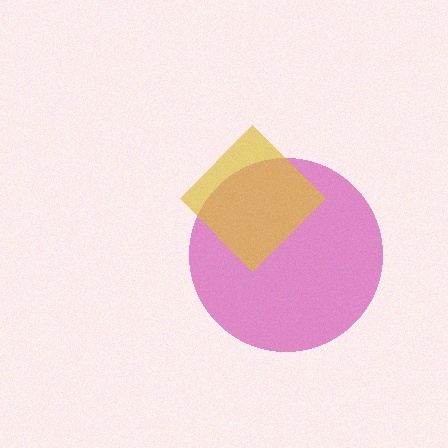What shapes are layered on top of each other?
The layered shapes are: a magenta circle, a yellow diamond.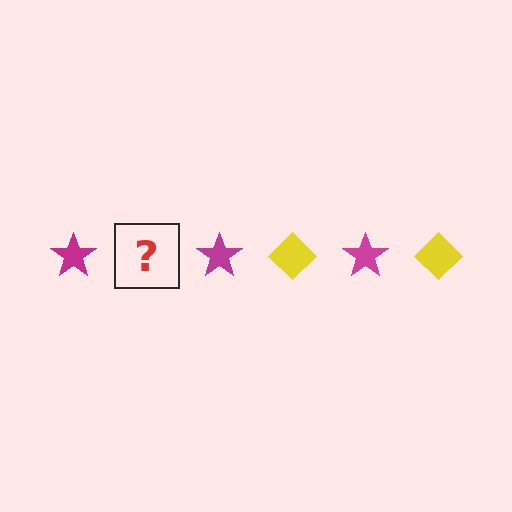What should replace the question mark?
The question mark should be replaced with a yellow diamond.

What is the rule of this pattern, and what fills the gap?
The rule is that the pattern alternates between magenta star and yellow diamond. The gap should be filled with a yellow diamond.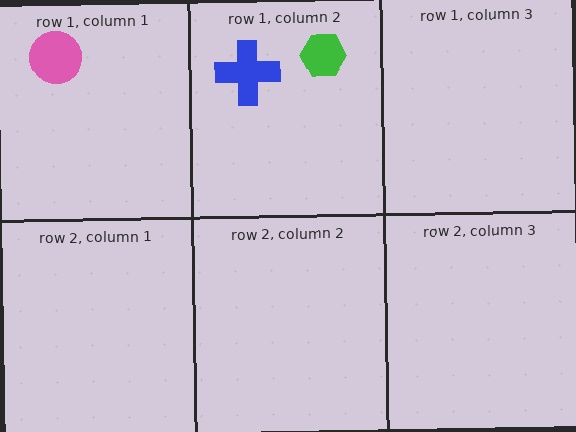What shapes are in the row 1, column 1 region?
The pink circle.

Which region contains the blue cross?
The row 1, column 2 region.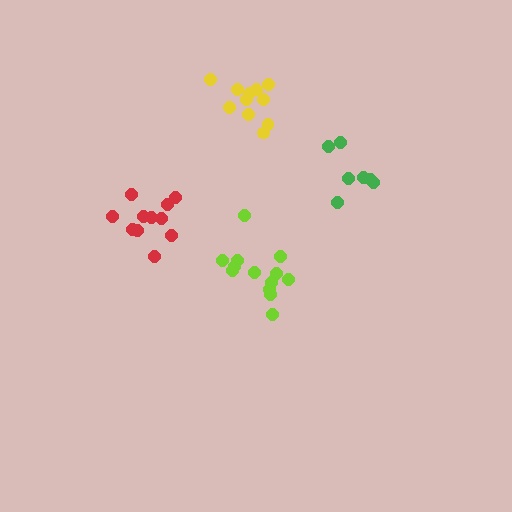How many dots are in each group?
Group 1: 13 dots, Group 2: 11 dots, Group 3: 7 dots, Group 4: 11 dots (42 total).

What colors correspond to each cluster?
The clusters are colored: lime, yellow, green, red.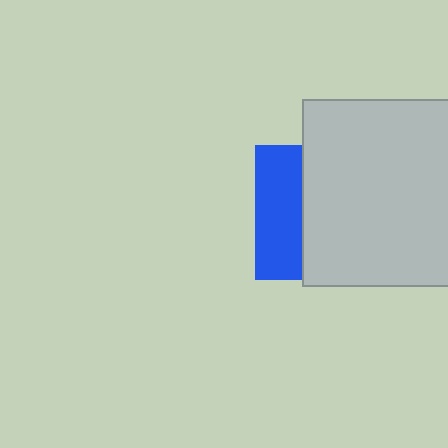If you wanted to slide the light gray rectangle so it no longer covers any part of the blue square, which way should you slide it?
Slide it right — that is the most direct way to separate the two shapes.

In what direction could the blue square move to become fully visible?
The blue square could move left. That would shift it out from behind the light gray rectangle entirely.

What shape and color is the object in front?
The object in front is a light gray rectangle.